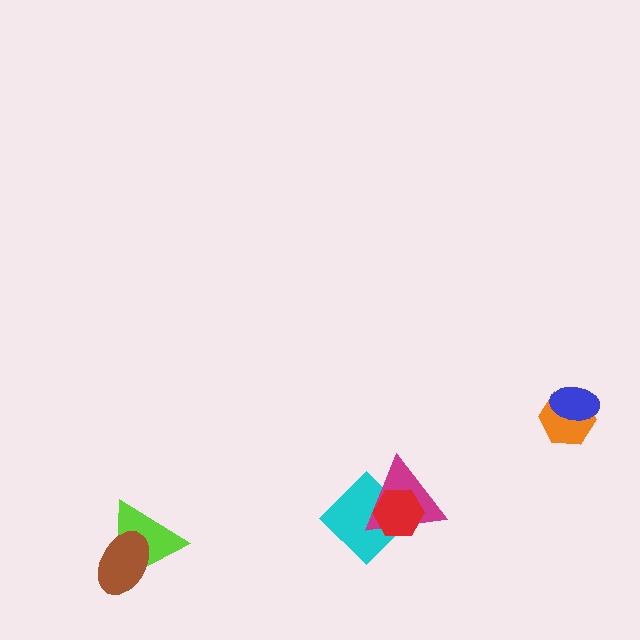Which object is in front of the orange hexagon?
The blue ellipse is in front of the orange hexagon.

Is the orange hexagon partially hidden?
Yes, it is partially covered by another shape.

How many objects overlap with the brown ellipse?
1 object overlaps with the brown ellipse.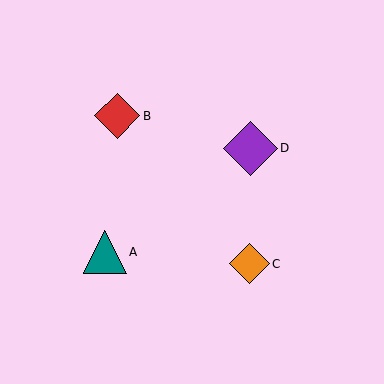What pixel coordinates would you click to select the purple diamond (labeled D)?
Click at (250, 148) to select the purple diamond D.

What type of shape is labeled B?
Shape B is a red diamond.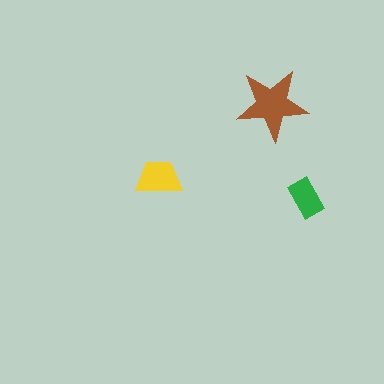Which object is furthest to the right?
The green rectangle is rightmost.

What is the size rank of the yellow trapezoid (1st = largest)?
2nd.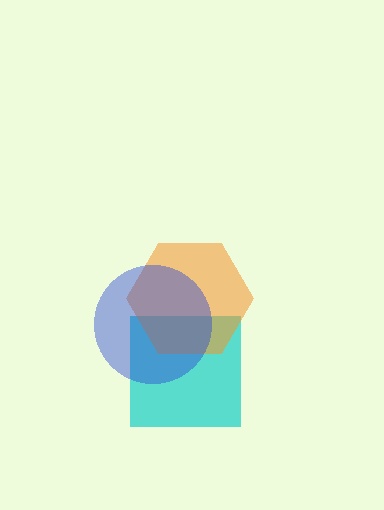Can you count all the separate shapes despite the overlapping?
Yes, there are 3 separate shapes.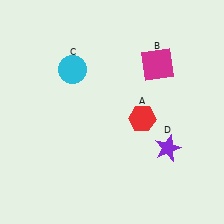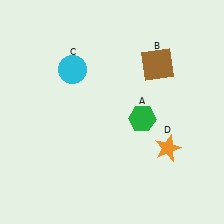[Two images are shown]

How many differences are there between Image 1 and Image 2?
There are 3 differences between the two images.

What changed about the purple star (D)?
In Image 1, D is purple. In Image 2, it changed to orange.